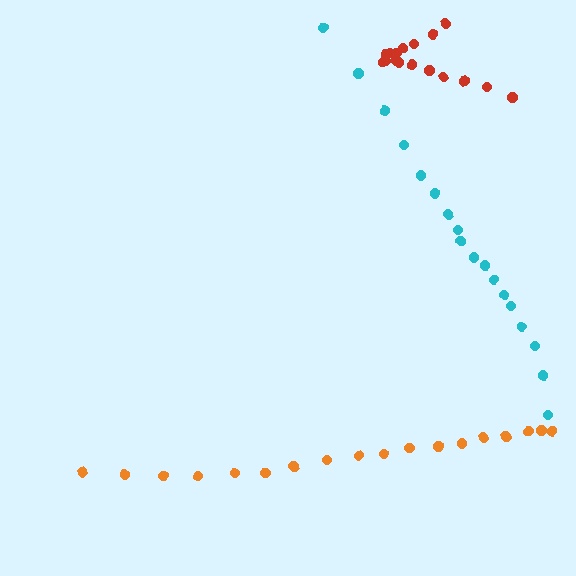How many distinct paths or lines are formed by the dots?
There are 3 distinct paths.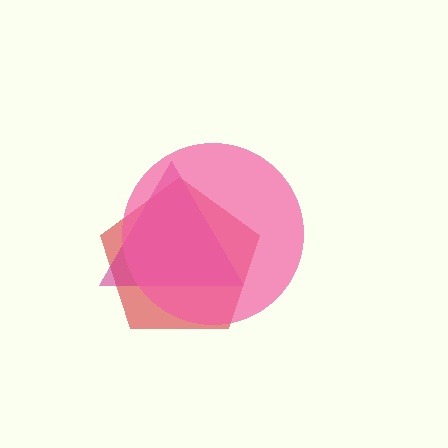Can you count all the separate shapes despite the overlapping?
Yes, there are 3 separate shapes.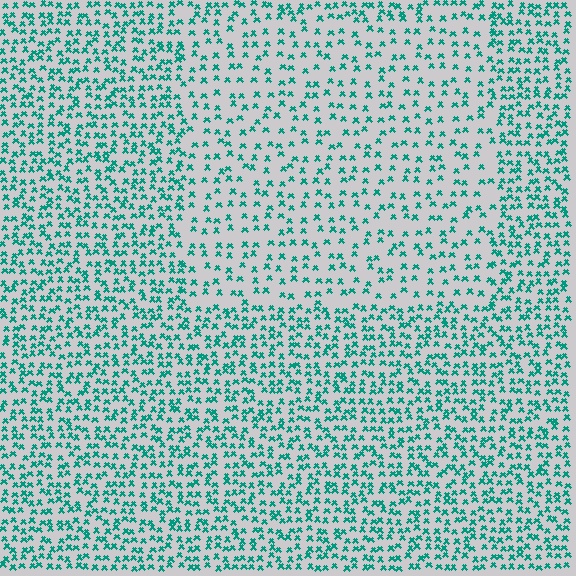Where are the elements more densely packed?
The elements are more densely packed outside the rectangle boundary.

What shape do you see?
I see a rectangle.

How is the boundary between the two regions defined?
The boundary is defined by a change in element density (approximately 1.8x ratio). All elements are the same color, size, and shape.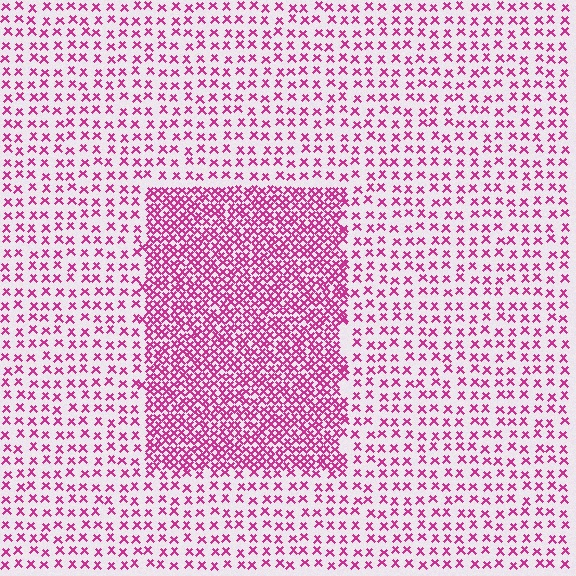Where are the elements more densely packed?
The elements are more densely packed inside the rectangle boundary.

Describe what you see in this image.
The image contains small magenta elements arranged at two different densities. A rectangle-shaped region is visible where the elements are more densely packed than the surrounding area.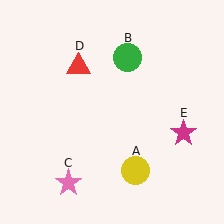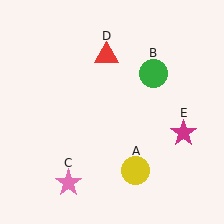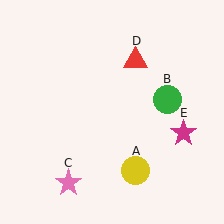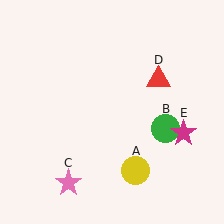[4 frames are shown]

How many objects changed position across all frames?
2 objects changed position: green circle (object B), red triangle (object D).